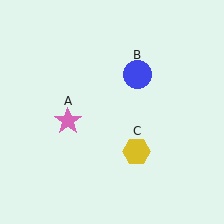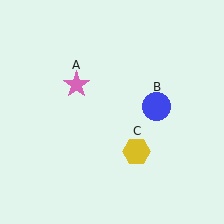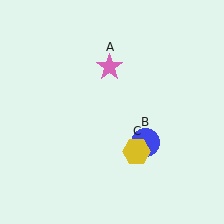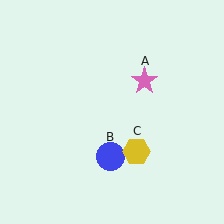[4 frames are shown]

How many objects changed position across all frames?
2 objects changed position: pink star (object A), blue circle (object B).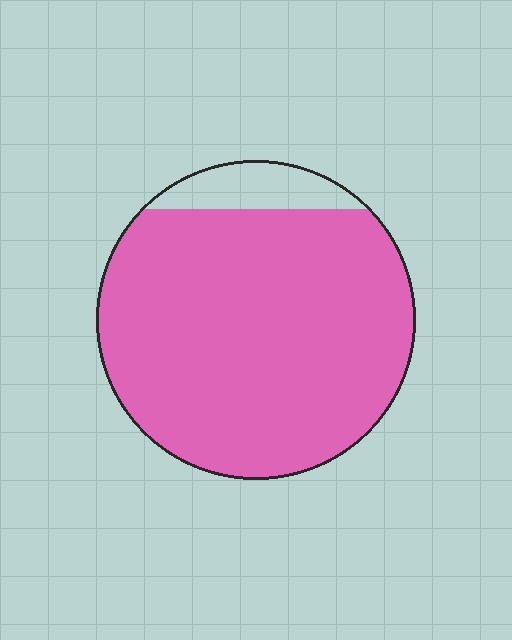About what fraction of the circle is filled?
About nine tenths (9/10).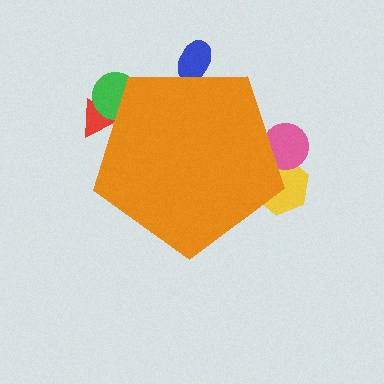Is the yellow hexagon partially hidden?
Yes, the yellow hexagon is partially hidden behind the orange pentagon.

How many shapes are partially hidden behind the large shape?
5 shapes are partially hidden.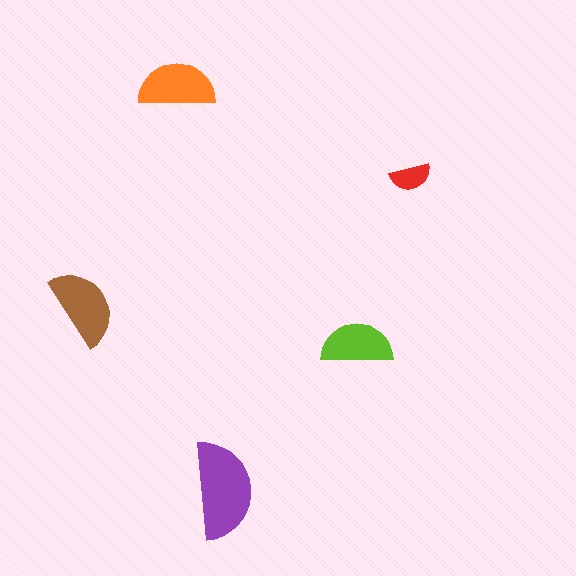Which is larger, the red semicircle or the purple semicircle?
The purple one.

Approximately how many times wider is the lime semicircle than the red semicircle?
About 2 times wider.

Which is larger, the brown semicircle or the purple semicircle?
The purple one.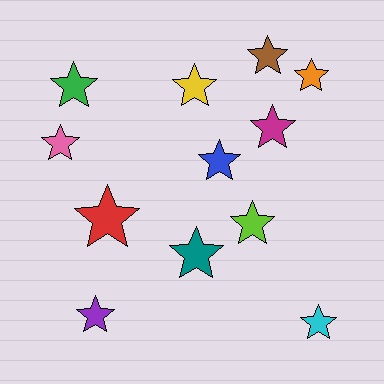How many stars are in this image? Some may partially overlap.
There are 12 stars.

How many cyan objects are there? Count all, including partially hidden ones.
There is 1 cyan object.